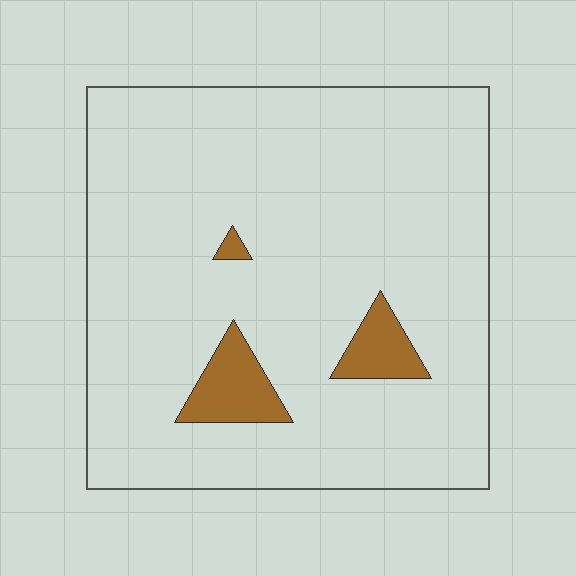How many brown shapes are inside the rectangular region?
3.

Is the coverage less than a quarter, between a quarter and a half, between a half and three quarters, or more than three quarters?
Less than a quarter.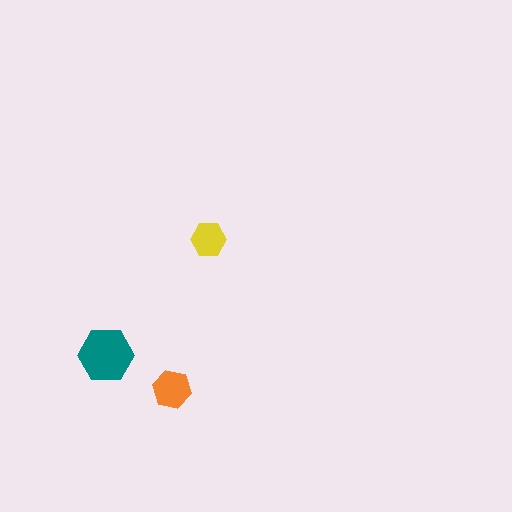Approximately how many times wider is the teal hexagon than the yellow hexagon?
About 1.5 times wider.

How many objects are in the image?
There are 3 objects in the image.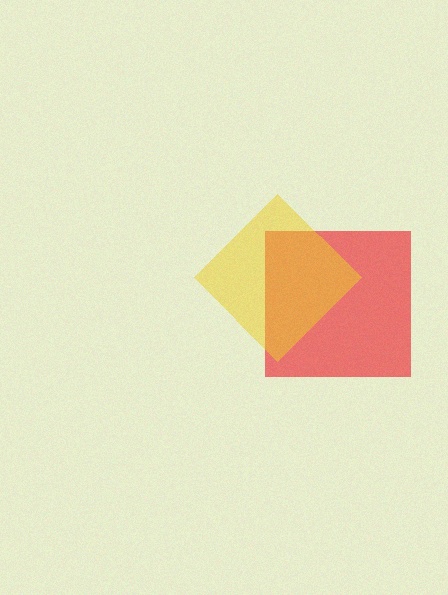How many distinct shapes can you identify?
There are 2 distinct shapes: a red square, a yellow diamond.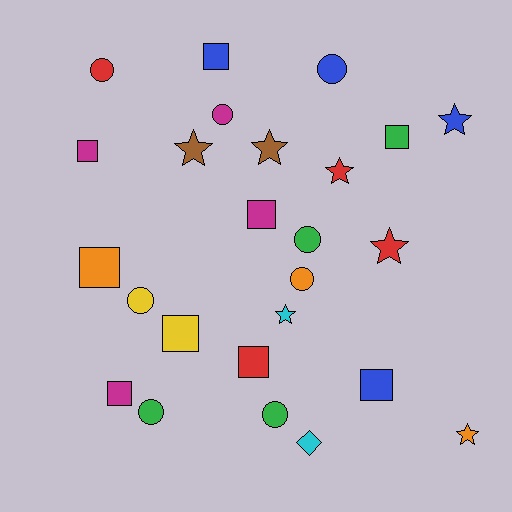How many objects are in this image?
There are 25 objects.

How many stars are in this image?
There are 7 stars.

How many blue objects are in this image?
There are 4 blue objects.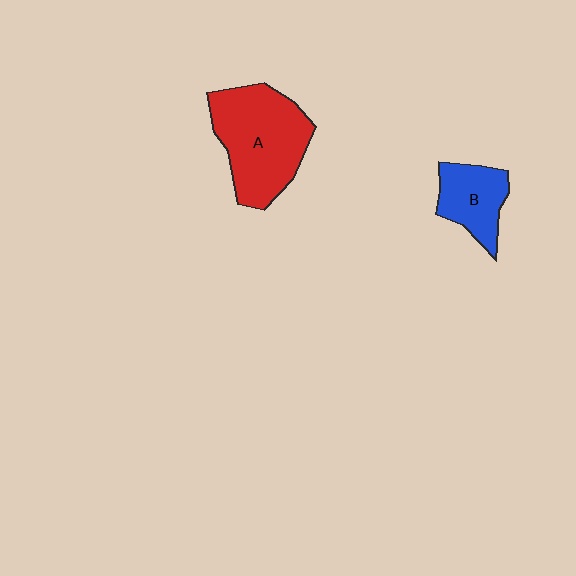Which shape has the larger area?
Shape A (red).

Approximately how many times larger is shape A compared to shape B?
Approximately 1.9 times.